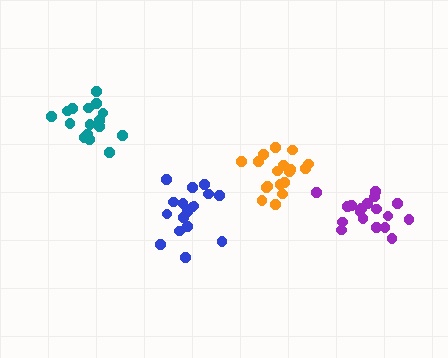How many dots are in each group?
Group 1: 20 dots, Group 2: 17 dots, Group 3: 16 dots, Group 4: 18 dots (71 total).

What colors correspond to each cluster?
The clusters are colored: orange, blue, teal, purple.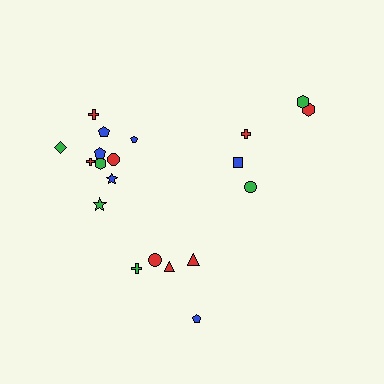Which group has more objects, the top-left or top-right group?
The top-left group.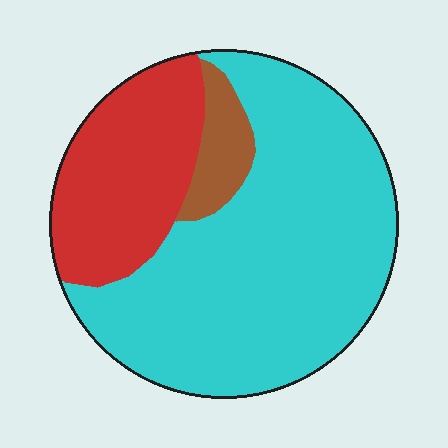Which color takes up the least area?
Brown, at roughly 5%.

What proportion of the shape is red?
Red covers roughly 25% of the shape.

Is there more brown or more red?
Red.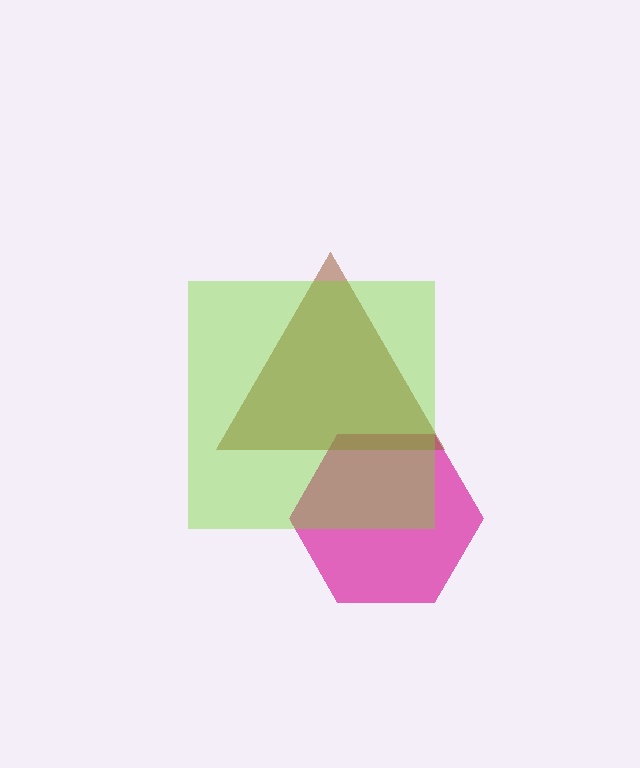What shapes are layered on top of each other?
The layered shapes are: a magenta hexagon, a brown triangle, a lime square.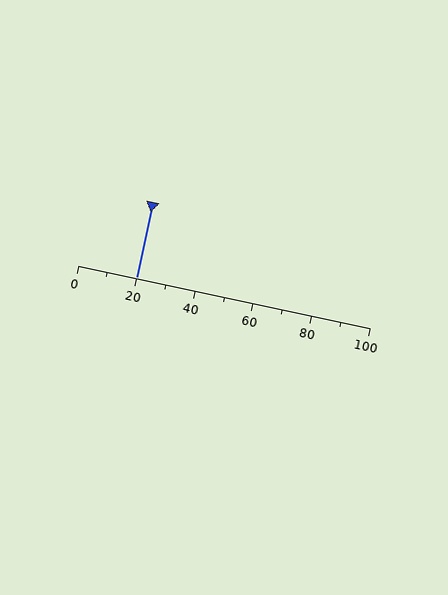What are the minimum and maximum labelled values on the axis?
The axis runs from 0 to 100.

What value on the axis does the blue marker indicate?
The marker indicates approximately 20.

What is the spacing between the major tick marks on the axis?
The major ticks are spaced 20 apart.